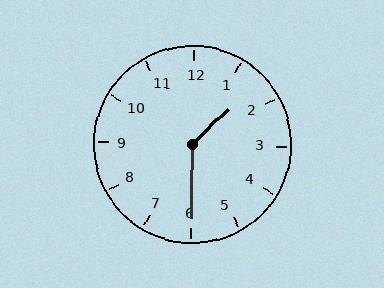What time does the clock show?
1:30.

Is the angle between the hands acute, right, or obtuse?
It is obtuse.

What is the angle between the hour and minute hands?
Approximately 135 degrees.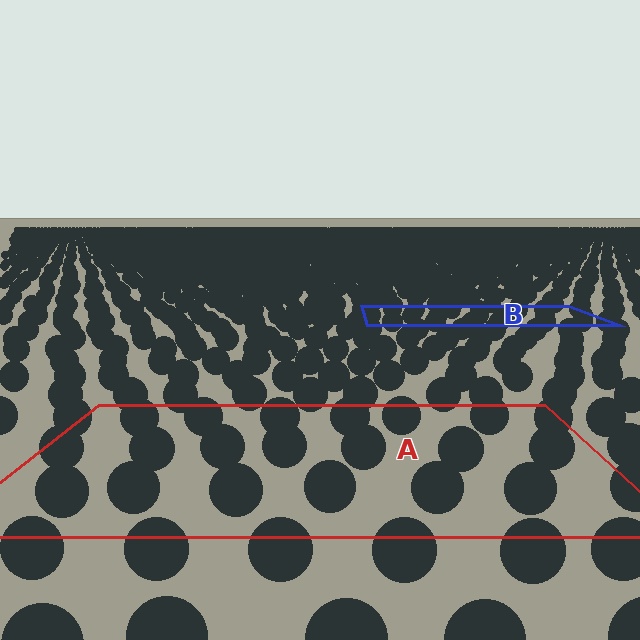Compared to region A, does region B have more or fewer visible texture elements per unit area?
Region B has more texture elements per unit area — they are packed more densely because it is farther away.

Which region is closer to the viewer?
Region A is closer. The texture elements there are larger and more spread out.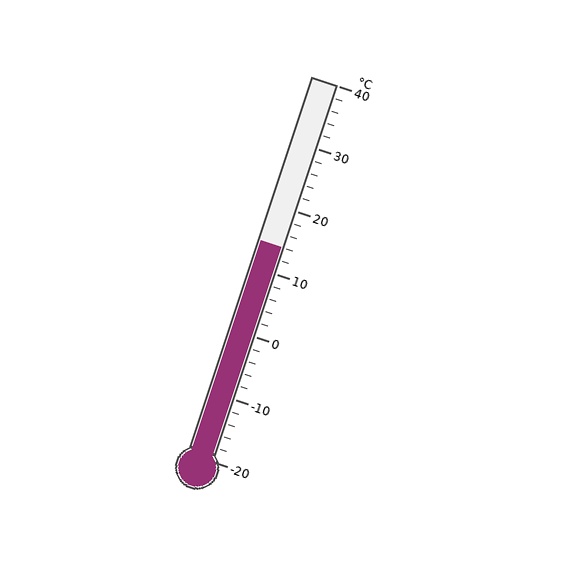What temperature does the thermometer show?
The thermometer shows approximately 14°C.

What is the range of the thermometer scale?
The thermometer scale ranges from -20°C to 40°C.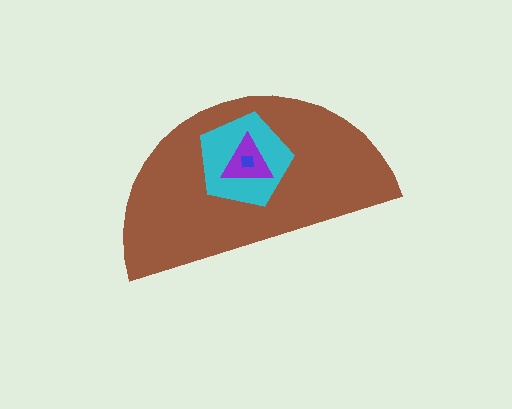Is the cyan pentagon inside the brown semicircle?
Yes.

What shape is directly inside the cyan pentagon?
The purple triangle.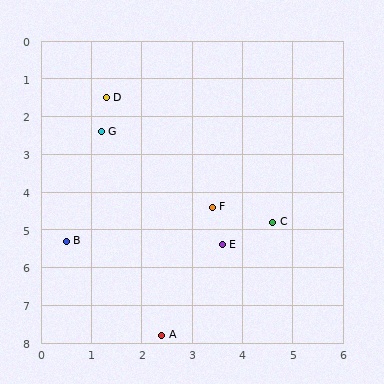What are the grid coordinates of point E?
Point E is at approximately (3.6, 5.4).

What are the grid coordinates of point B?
Point B is at approximately (0.5, 5.3).